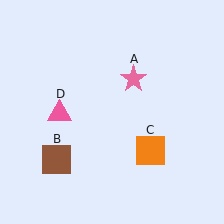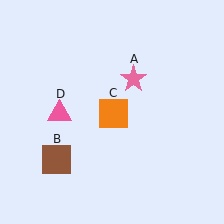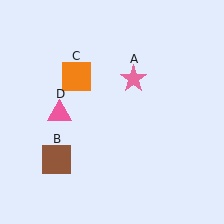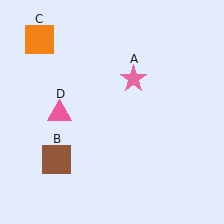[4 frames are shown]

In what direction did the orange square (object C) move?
The orange square (object C) moved up and to the left.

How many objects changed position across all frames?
1 object changed position: orange square (object C).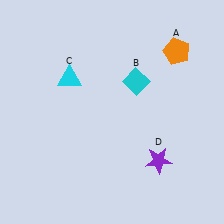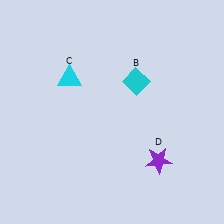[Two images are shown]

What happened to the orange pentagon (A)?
The orange pentagon (A) was removed in Image 2. It was in the top-right area of Image 1.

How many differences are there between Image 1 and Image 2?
There is 1 difference between the two images.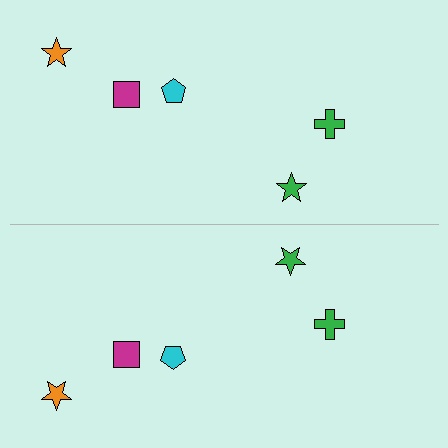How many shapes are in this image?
There are 10 shapes in this image.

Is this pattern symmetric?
Yes, this pattern has bilateral (reflection) symmetry.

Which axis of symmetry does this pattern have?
The pattern has a horizontal axis of symmetry running through the center of the image.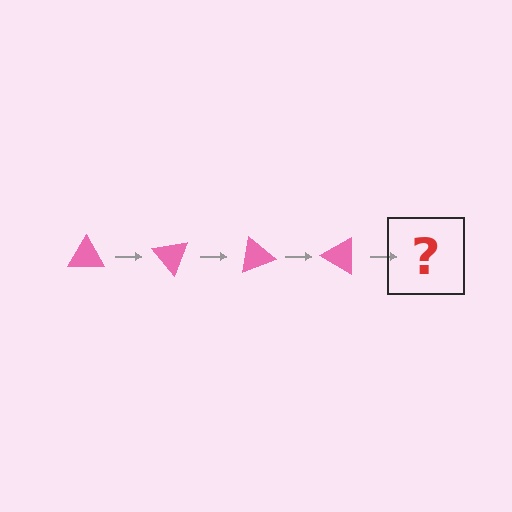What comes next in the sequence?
The next element should be a pink triangle rotated 200 degrees.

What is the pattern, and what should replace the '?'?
The pattern is that the triangle rotates 50 degrees each step. The '?' should be a pink triangle rotated 200 degrees.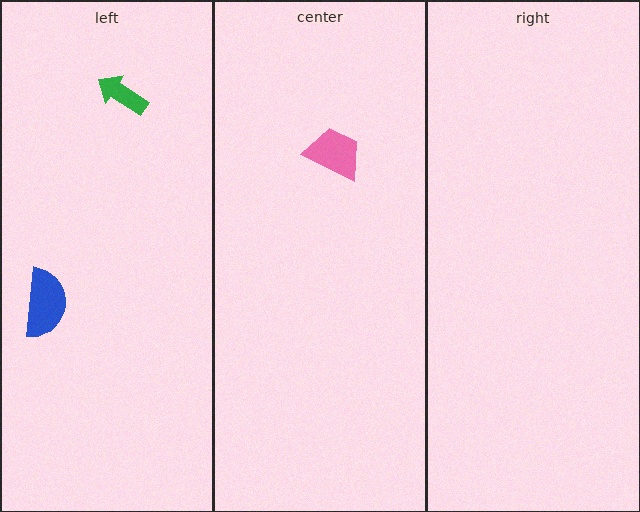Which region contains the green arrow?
The left region.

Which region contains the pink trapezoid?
The center region.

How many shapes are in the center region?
1.